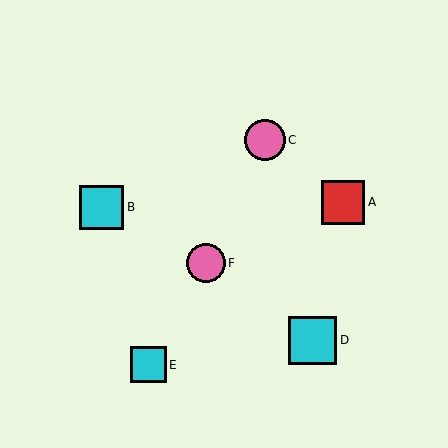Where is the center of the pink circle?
The center of the pink circle is at (265, 140).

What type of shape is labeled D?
Shape D is a cyan square.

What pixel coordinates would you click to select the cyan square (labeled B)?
Click at (102, 207) to select the cyan square B.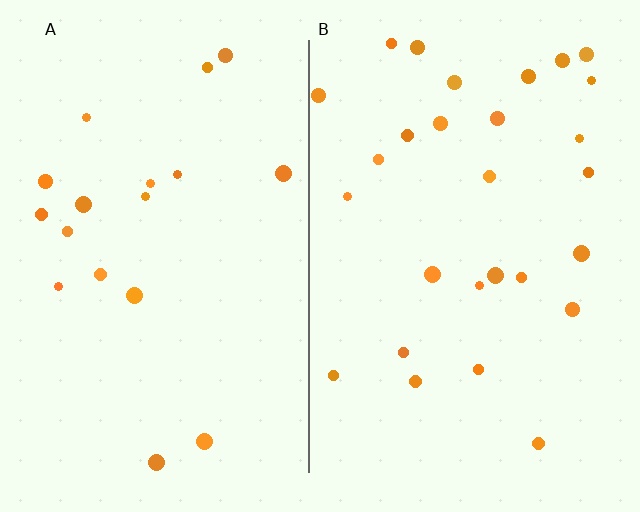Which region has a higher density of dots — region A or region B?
B (the right).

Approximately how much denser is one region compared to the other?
Approximately 1.6× — region B over region A.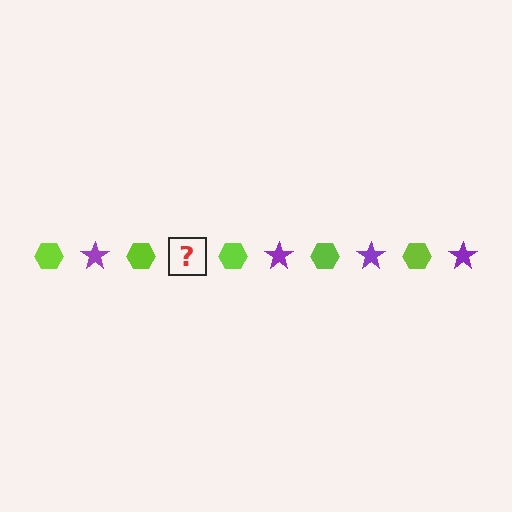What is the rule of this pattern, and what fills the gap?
The rule is that the pattern alternates between lime hexagon and purple star. The gap should be filled with a purple star.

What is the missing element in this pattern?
The missing element is a purple star.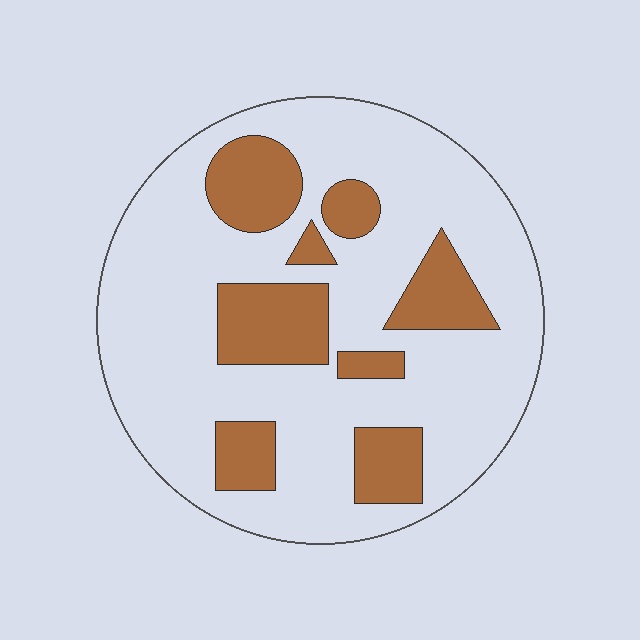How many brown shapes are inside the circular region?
8.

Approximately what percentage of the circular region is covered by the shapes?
Approximately 25%.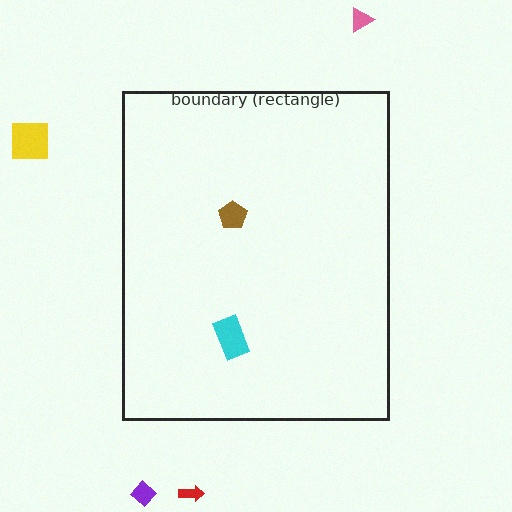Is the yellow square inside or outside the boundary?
Outside.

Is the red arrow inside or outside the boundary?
Outside.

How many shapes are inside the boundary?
2 inside, 4 outside.